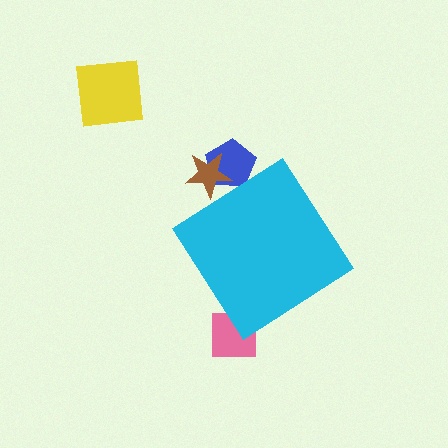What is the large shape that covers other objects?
A cyan diamond.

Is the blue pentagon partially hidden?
Yes, the blue pentagon is partially hidden behind the cyan diamond.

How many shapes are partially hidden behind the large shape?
3 shapes are partially hidden.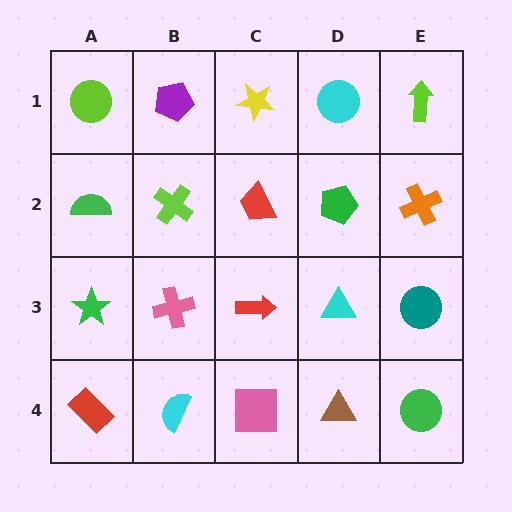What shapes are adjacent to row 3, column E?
An orange cross (row 2, column E), a green circle (row 4, column E), a cyan triangle (row 3, column D).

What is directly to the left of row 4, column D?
A pink square.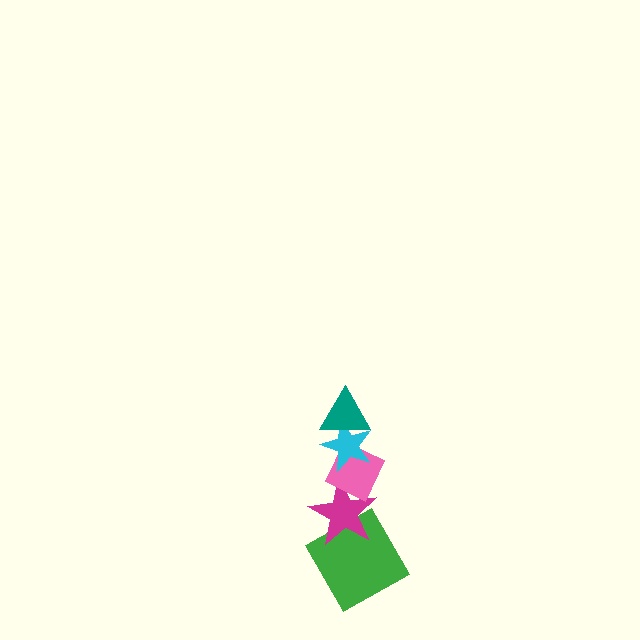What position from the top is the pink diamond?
The pink diamond is 3rd from the top.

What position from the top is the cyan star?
The cyan star is 2nd from the top.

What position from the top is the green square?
The green square is 5th from the top.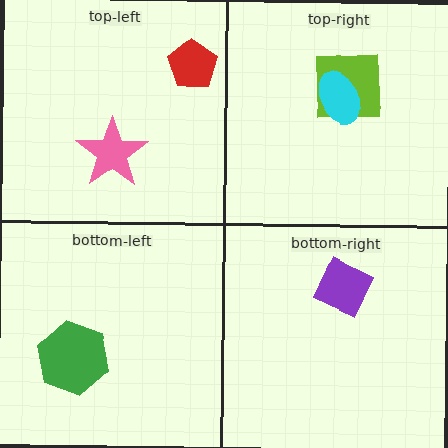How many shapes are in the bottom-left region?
1.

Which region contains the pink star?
The top-left region.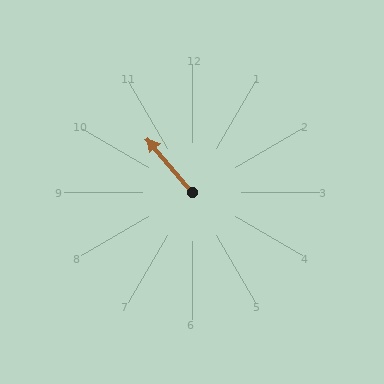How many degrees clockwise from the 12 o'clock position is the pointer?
Approximately 320 degrees.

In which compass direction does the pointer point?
Northwest.